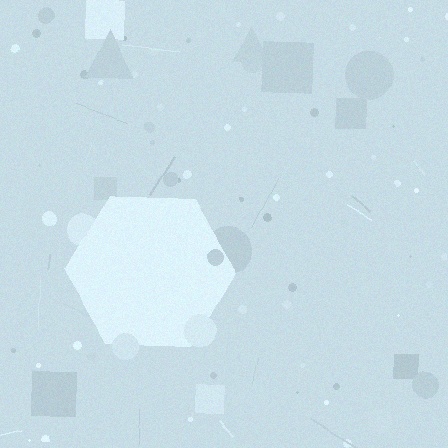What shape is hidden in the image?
A hexagon is hidden in the image.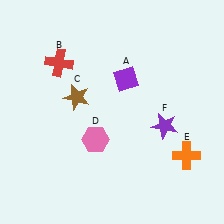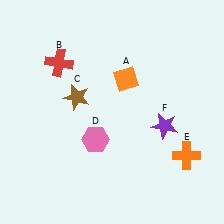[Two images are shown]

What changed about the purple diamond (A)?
In Image 1, A is purple. In Image 2, it changed to orange.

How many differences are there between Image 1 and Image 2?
There is 1 difference between the two images.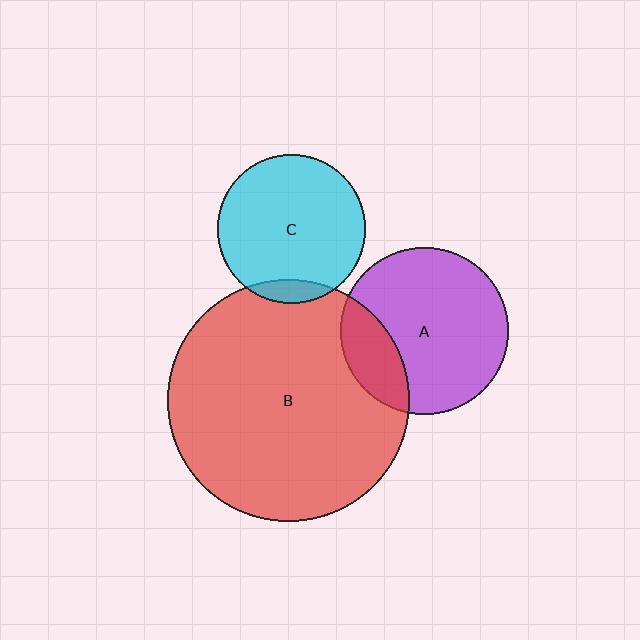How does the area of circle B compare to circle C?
Approximately 2.6 times.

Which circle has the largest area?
Circle B (red).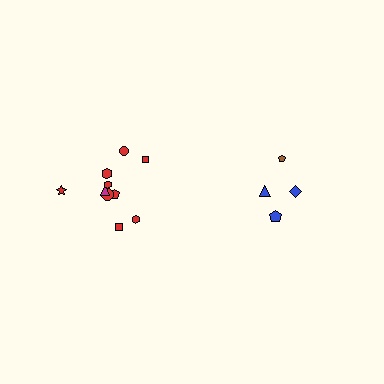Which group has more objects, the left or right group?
The left group.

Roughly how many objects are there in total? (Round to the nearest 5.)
Roughly 15 objects in total.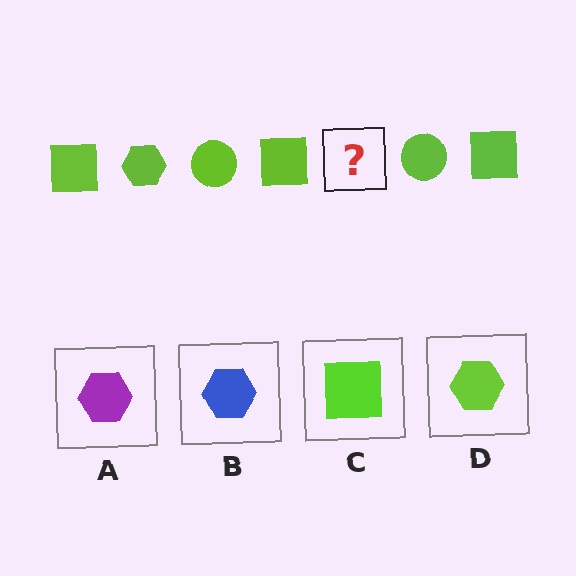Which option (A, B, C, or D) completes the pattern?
D.